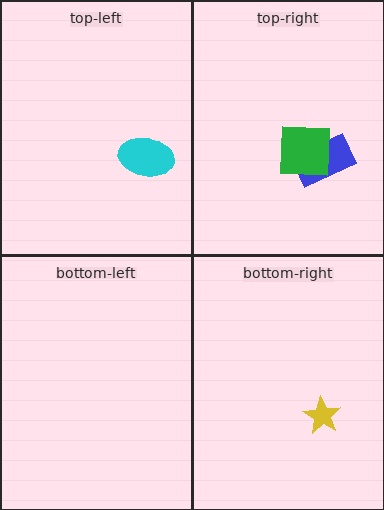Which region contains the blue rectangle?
The top-right region.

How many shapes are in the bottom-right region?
1.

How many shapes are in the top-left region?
1.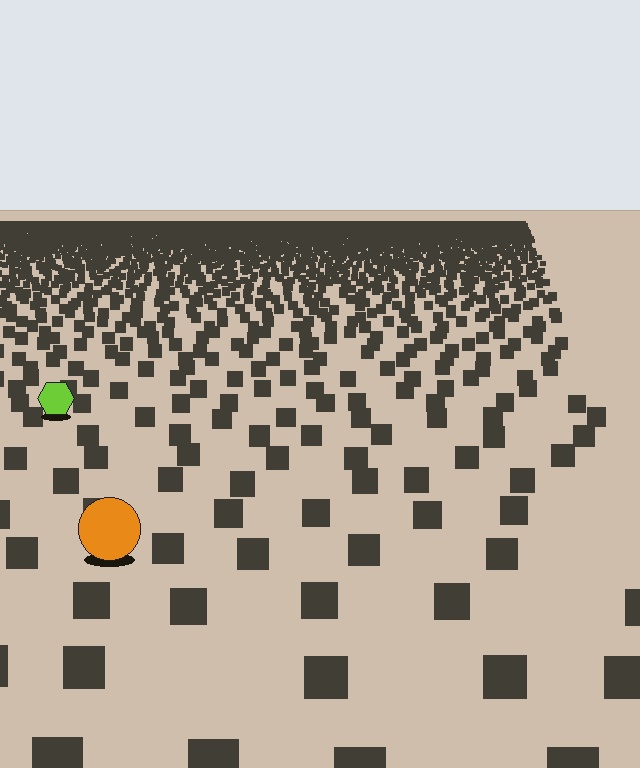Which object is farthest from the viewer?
The lime hexagon is farthest from the viewer. It appears smaller and the ground texture around it is denser.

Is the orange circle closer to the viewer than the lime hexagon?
Yes. The orange circle is closer — you can tell from the texture gradient: the ground texture is coarser near it.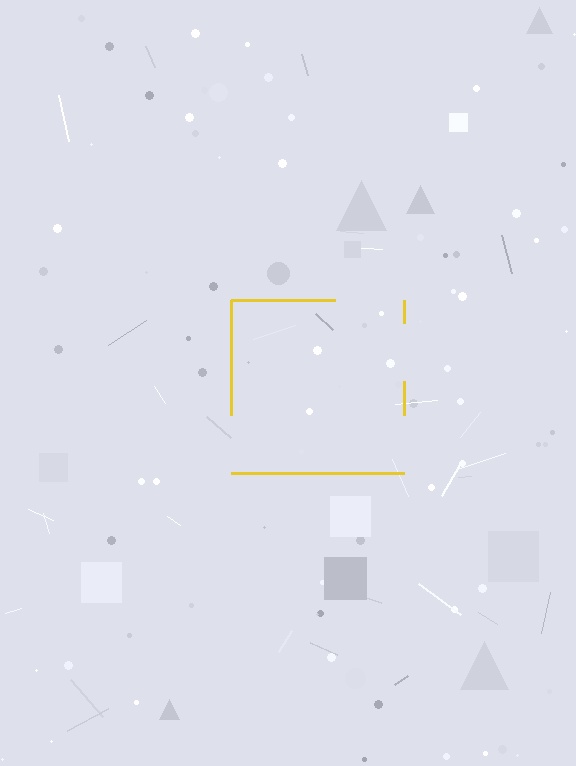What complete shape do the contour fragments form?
The contour fragments form a square.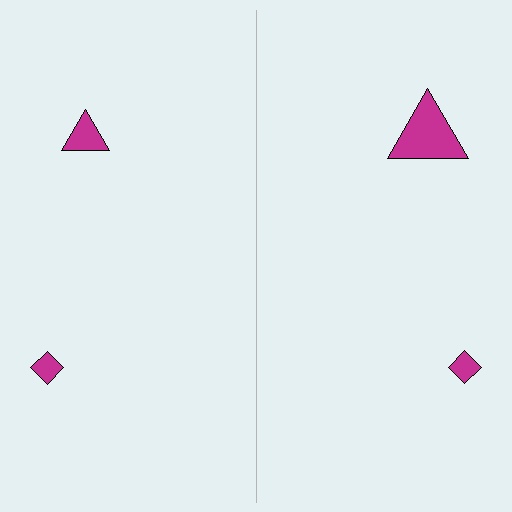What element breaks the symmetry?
The magenta triangle on the right side has a different size than its mirror counterpart.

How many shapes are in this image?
There are 4 shapes in this image.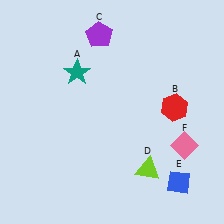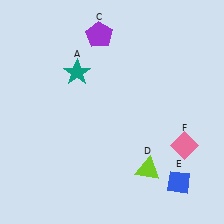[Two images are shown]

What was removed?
The red hexagon (B) was removed in Image 2.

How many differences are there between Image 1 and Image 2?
There is 1 difference between the two images.